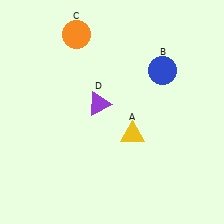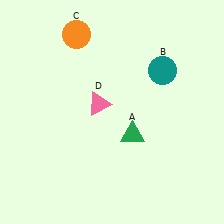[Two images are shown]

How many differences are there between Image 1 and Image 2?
There are 3 differences between the two images.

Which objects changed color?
A changed from yellow to green. B changed from blue to teal. D changed from purple to pink.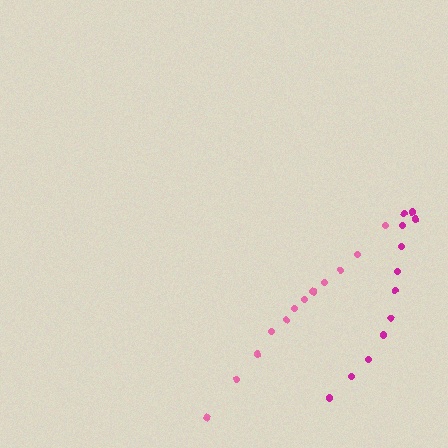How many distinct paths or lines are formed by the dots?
There are 2 distinct paths.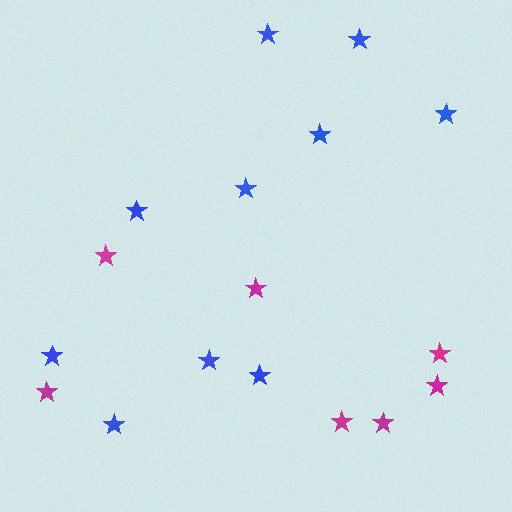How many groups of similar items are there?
There are 2 groups: one group of blue stars (10) and one group of magenta stars (7).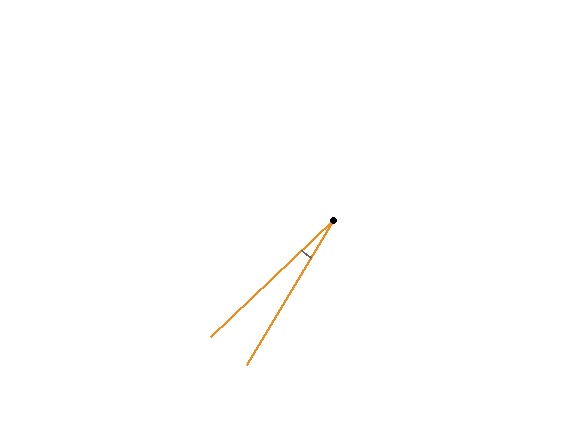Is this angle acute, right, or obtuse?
It is acute.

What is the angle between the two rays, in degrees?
Approximately 15 degrees.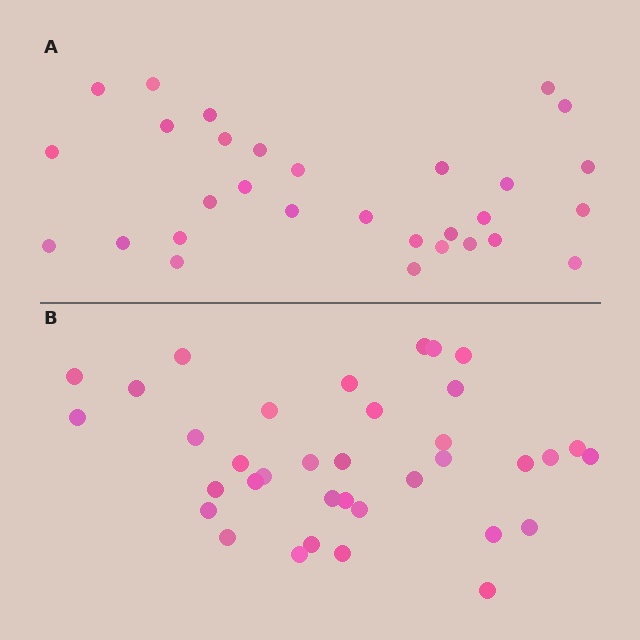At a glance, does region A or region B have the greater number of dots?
Region B (the bottom region) has more dots.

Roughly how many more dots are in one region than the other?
Region B has about 6 more dots than region A.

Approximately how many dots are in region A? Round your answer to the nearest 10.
About 30 dots.